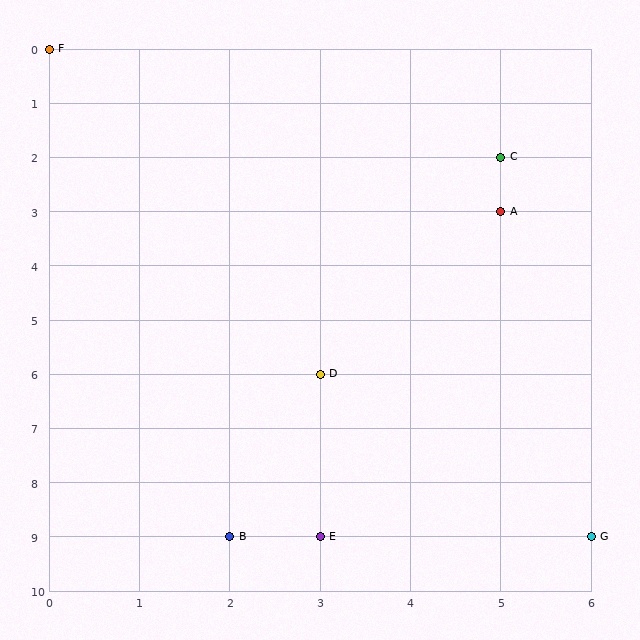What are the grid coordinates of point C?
Point C is at grid coordinates (5, 2).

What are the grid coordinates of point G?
Point G is at grid coordinates (6, 9).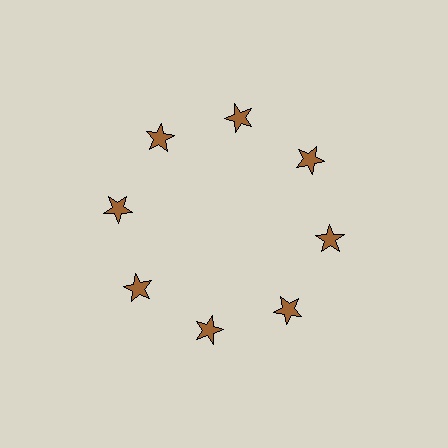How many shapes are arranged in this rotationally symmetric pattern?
There are 8 shapes, arranged in 8 groups of 1.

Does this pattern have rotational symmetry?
Yes, this pattern has 8-fold rotational symmetry. It looks the same after rotating 45 degrees around the center.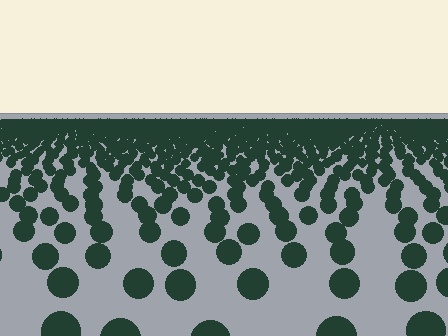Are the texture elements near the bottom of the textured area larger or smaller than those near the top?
Larger. Near the bottom, elements are closer to the viewer and appear at a bigger on-screen size.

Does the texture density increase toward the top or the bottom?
Density increases toward the top.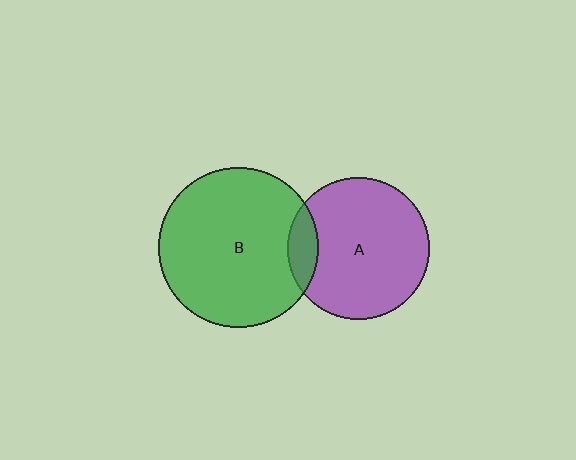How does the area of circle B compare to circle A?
Approximately 1.3 times.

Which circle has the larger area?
Circle B (green).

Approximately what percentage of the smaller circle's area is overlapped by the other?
Approximately 10%.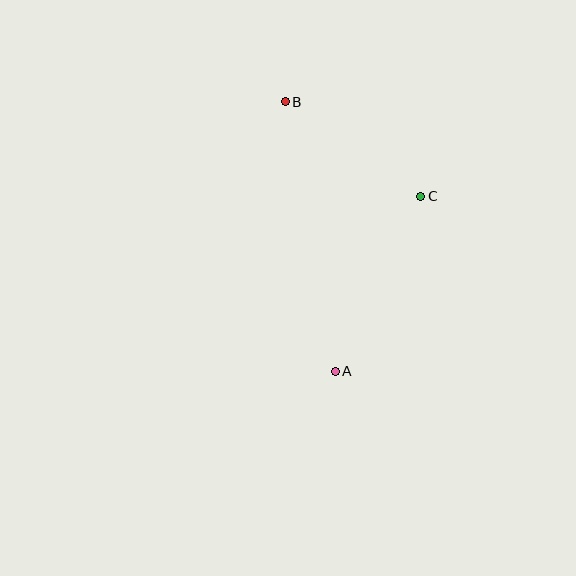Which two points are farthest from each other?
Points A and B are farthest from each other.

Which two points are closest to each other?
Points B and C are closest to each other.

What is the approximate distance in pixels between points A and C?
The distance between A and C is approximately 195 pixels.